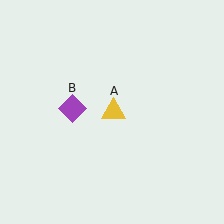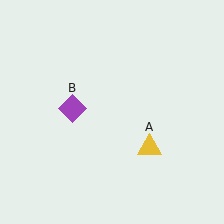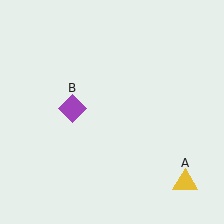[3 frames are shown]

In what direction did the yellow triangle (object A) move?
The yellow triangle (object A) moved down and to the right.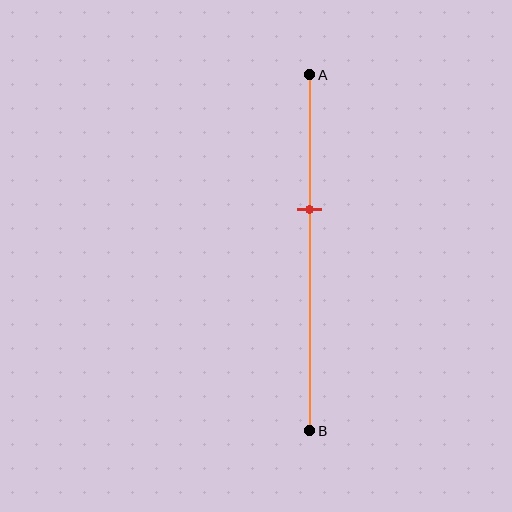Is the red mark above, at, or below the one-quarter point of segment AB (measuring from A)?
The red mark is below the one-quarter point of segment AB.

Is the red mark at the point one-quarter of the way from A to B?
No, the mark is at about 40% from A, not at the 25% one-quarter point.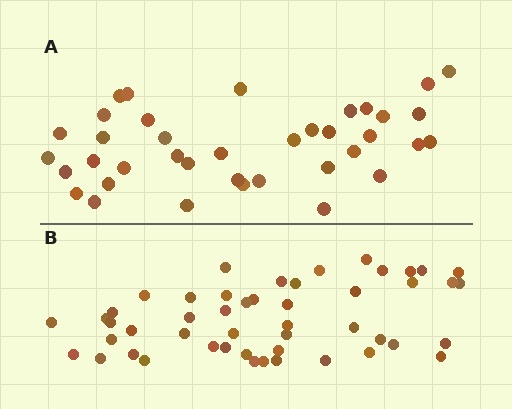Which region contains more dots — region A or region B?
Region B (the bottom region) has more dots.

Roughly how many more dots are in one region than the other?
Region B has roughly 12 or so more dots than region A.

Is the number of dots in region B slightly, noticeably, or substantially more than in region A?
Region B has noticeably more, but not dramatically so. The ratio is roughly 1.3 to 1.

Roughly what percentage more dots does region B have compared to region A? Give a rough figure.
About 30% more.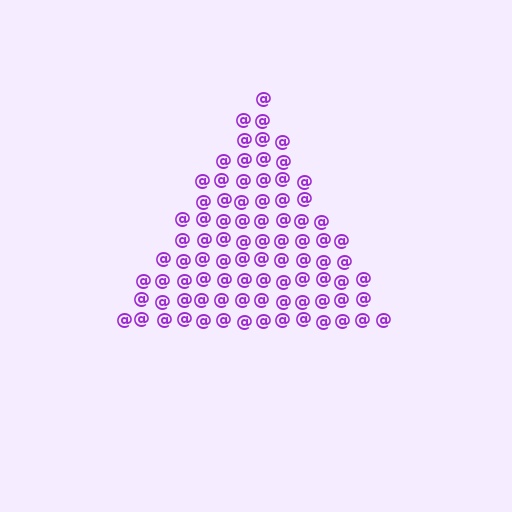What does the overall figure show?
The overall figure shows a triangle.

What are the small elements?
The small elements are at signs.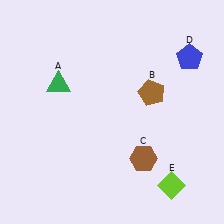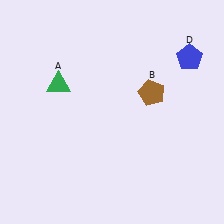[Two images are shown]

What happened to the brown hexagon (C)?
The brown hexagon (C) was removed in Image 2. It was in the bottom-right area of Image 1.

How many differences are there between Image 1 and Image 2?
There are 2 differences between the two images.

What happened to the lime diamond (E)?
The lime diamond (E) was removed in Image 2. It was in the bottom-right area of Image 1.